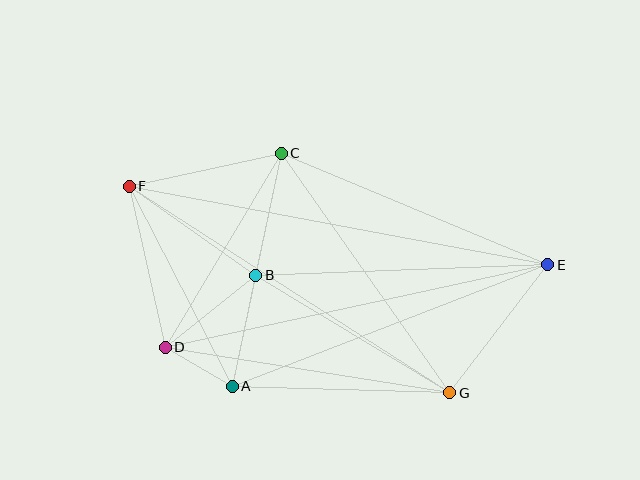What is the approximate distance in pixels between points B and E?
The distance between B and E is approximately 292 pixels.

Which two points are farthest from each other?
Points E and F are farthest from each other.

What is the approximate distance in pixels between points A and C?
The distance between A and C is approximately 238 pixels.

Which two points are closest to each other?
Points A and D are closest to each other.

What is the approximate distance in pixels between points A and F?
The distance between A and F is approximately 225 pixels.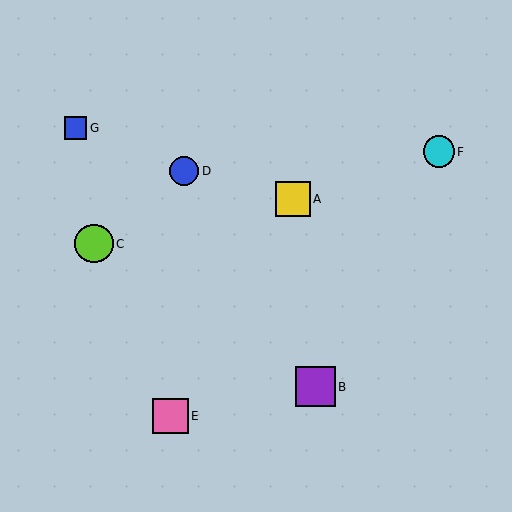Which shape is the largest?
The purple square (labeled B) is the largest.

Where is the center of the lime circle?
The center of the lime circle is at (94, 244).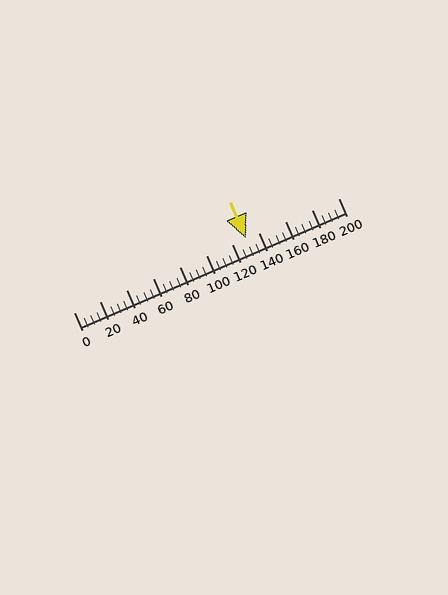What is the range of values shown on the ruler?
The ruler shows values from 0 to 200.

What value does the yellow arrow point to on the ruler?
The yellow arrow points to approximately 130.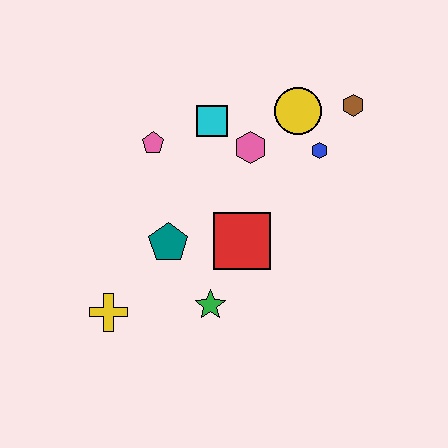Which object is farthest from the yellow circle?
The yellow cross is farthest from the yellow circle.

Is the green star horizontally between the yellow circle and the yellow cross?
Yes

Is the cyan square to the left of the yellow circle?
Yes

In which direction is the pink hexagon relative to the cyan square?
The pink hexagon is to the right of the cyan square.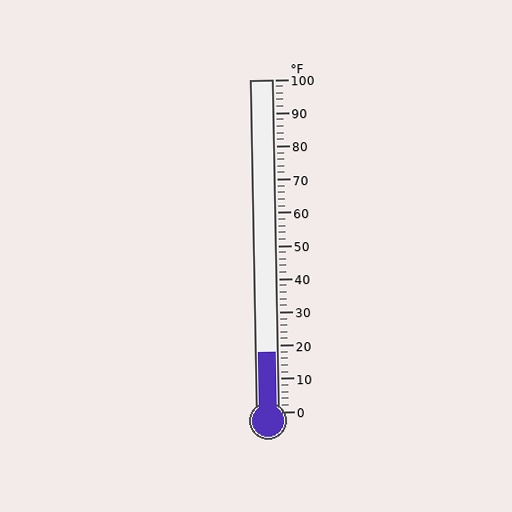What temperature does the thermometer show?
The thermometer shows approximately 18°F.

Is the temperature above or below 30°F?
The temperature is below 30°F.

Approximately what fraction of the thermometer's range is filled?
The thermometer is filled to approximately 20% of its range.